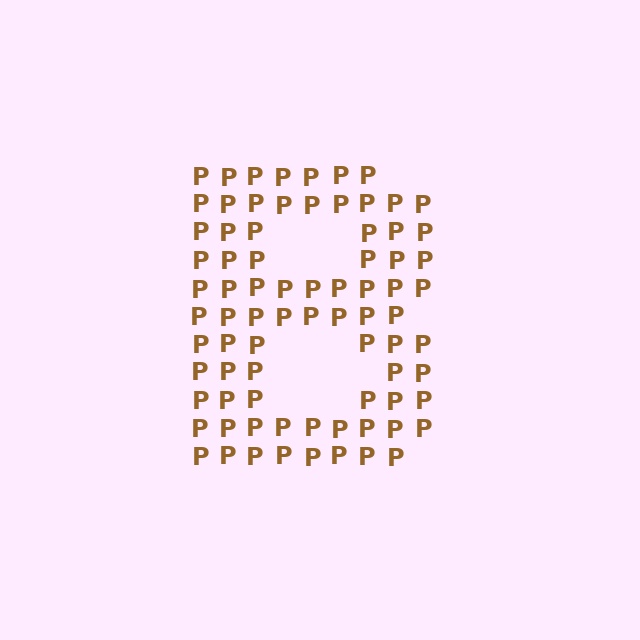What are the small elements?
The small elements are letter P's.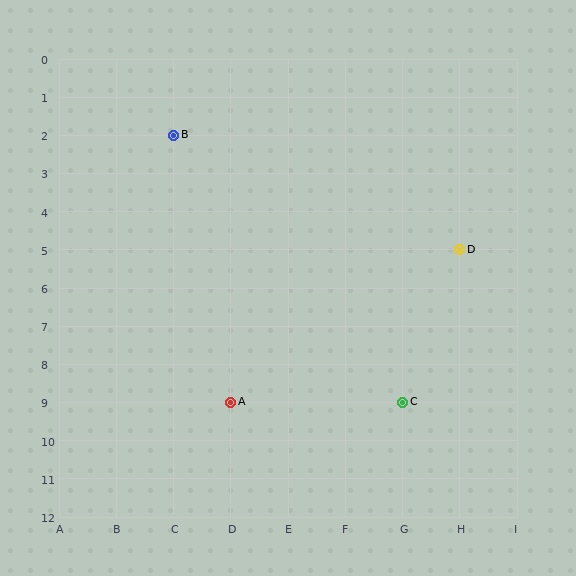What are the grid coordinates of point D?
Point D is at grid coordinates (H, 5).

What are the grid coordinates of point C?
Point C is at grid coordinates (G, 9).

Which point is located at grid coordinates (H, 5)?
Point D is at (H, 5).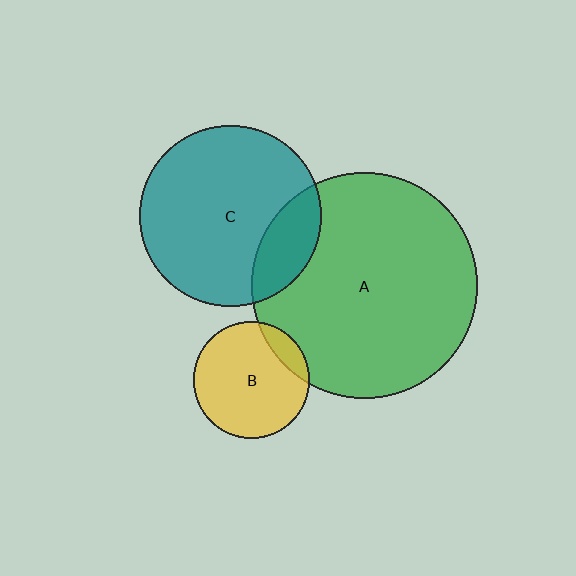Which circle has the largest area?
Circle A (green).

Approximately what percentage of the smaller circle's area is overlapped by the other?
Approximately 15%.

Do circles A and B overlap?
Yes.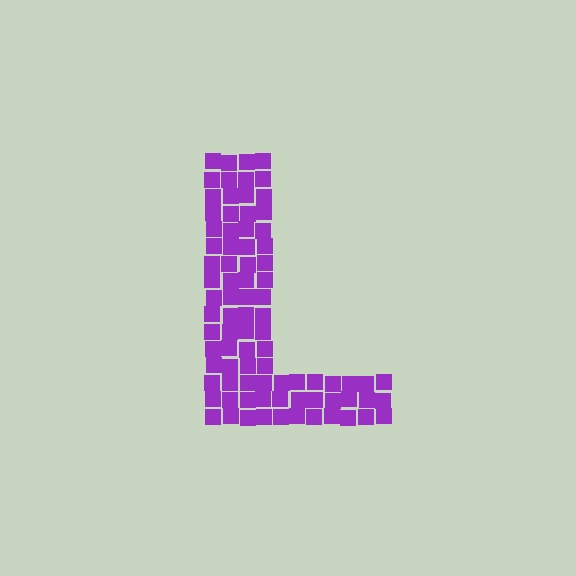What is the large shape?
The large shape is the letter L.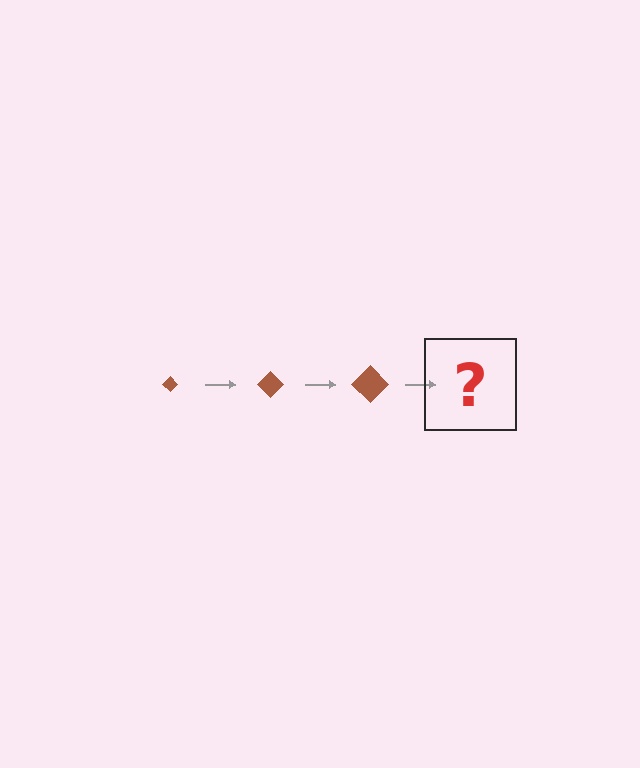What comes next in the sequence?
The next element should be a brown diamond, larger than the previous one.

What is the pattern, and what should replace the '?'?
The pattern is that the diamond gets progressively larger each step. The '?' should be a brown diamond, larger than the previous one.